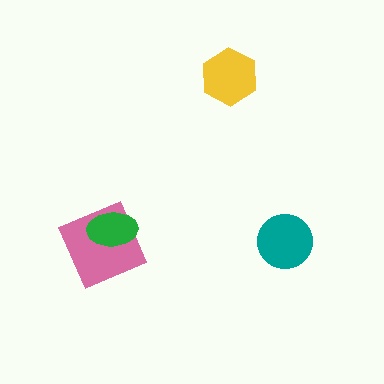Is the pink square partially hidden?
Yes, it is partially covered by another shape.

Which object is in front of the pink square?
The green ellipse is in front of the pink square.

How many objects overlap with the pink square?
1 object overlaps with the pink square.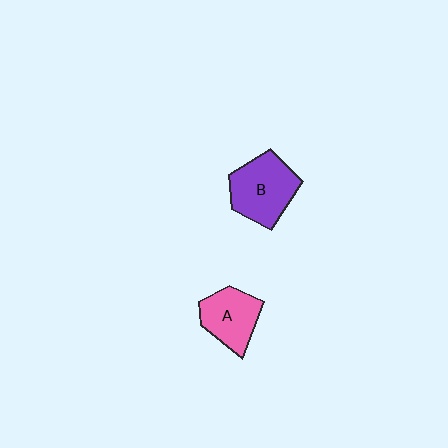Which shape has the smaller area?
Shape A (pink).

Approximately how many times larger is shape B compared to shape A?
Approximately 1.3 times.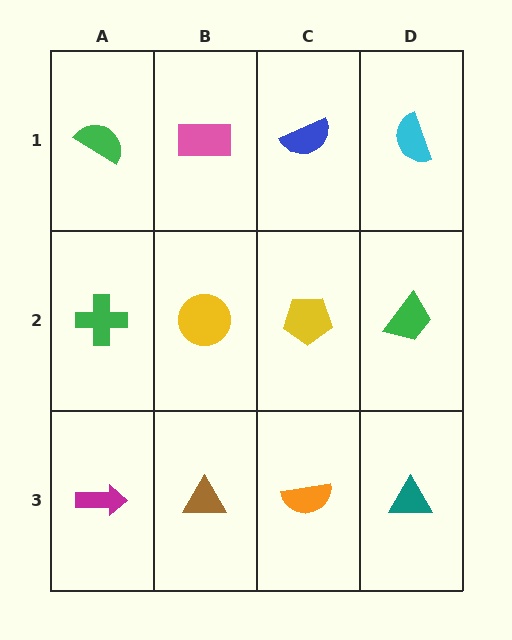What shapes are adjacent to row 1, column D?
A green trapezoid (row 2, column D), a blue semicircle (row 1, column C).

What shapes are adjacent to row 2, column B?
A pink rectangle (row 1, column B), a brown triangle (row 3, column B), a green cross (row 2, column A), a yellow pentagon (row 2, column C).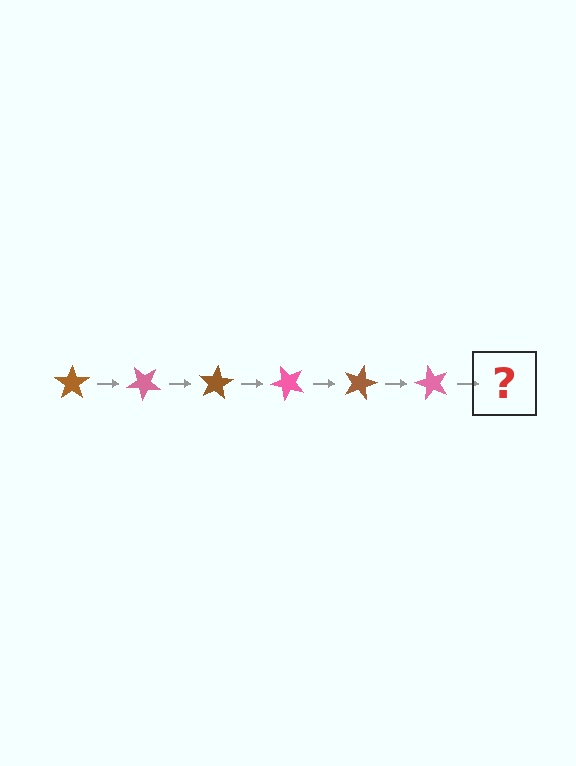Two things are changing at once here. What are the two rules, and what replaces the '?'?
The two rules are that it rotates 40 degrees each step and the color cycles through brown and pink. The '?' should be a brown star, rotated 240 degrees from the start.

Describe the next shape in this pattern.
It should be a brown star, rotated 240 degrees from the start.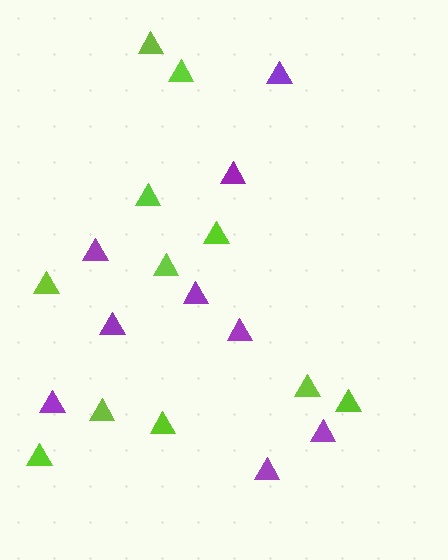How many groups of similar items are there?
There are 2 groups: one group of lime triangles (11) and one group of purple triangles (9).